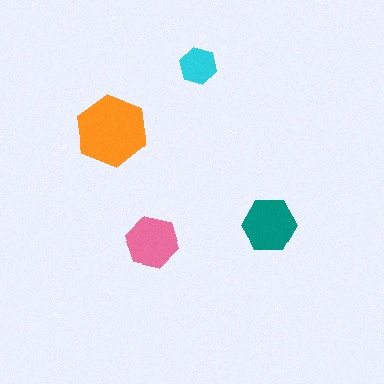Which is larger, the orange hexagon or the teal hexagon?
The orange one.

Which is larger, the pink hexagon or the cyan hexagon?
The pink one.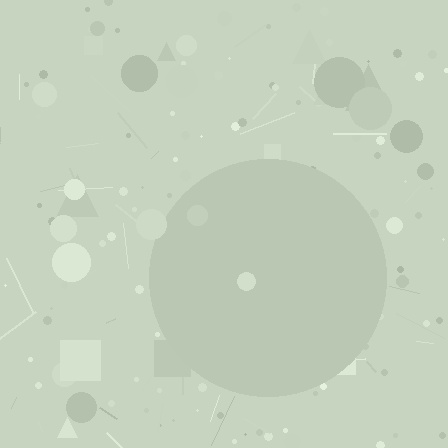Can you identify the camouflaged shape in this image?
The camouflaged shape is a circle.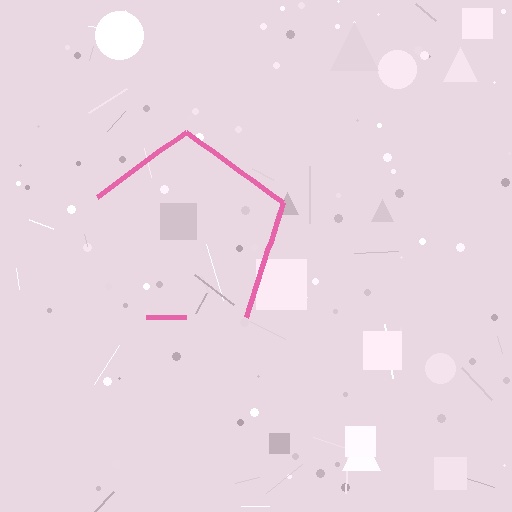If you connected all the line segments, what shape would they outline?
They would outline a pentagon.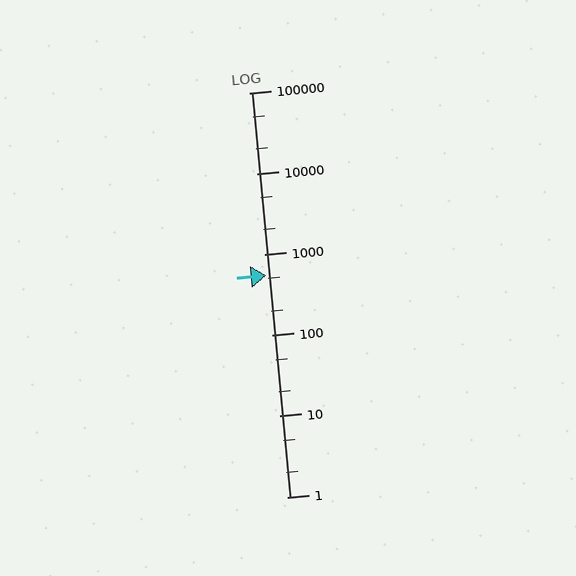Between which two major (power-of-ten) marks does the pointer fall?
The pointer is between 100 and 1000.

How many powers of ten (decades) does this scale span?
The scale spans 5 decades, from 1 to 100000.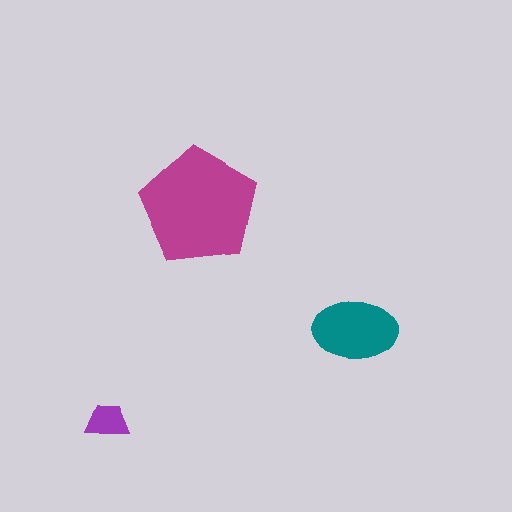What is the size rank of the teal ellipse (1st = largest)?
2nd.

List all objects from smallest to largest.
The purple trapezoid, the teal ellipse, the magenta pentagon.